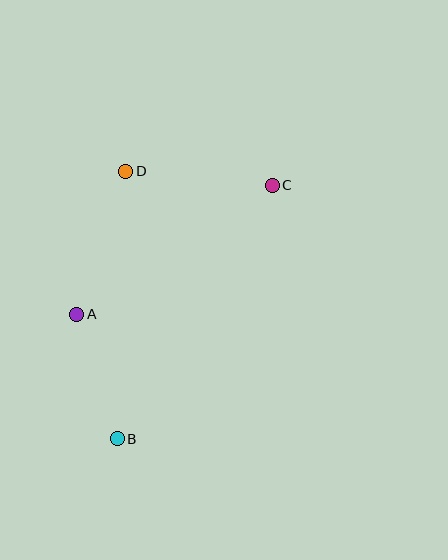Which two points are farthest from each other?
Points B and C are farthest from each other.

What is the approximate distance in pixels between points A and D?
The distance between A and D is approximately 151 pixels.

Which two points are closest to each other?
Points A and B are closest to each other.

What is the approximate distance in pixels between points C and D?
The distance between C and D is approximately 147 pixels.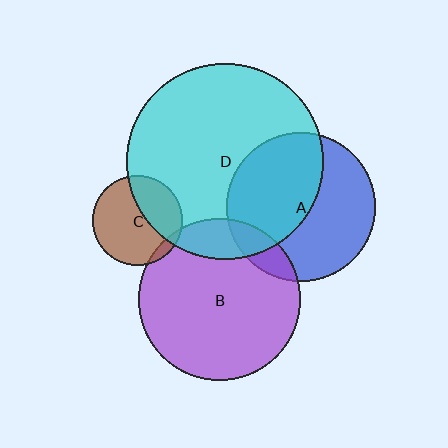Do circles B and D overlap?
Yes.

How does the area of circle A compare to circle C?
Approximately 2.7 times.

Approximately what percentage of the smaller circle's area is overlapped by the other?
Approximately 15%.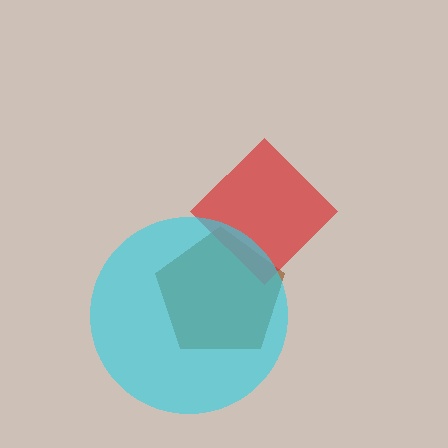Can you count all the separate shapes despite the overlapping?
Yes, there are 3 separate shapes.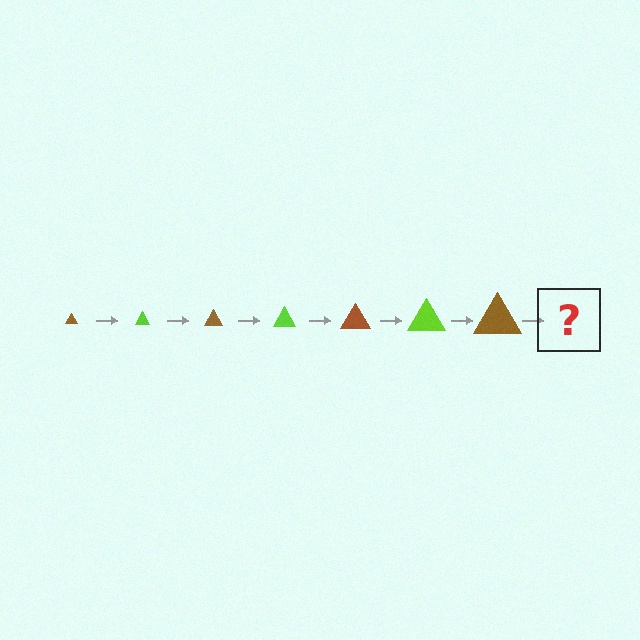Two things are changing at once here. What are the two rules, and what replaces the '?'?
The two rules are that the triangle grows larger each step and the color cycles through brown and lime. The '?' should be a lime triangle, larger than the previous one.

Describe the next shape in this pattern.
It should be a lime triangle, larger than the previous one.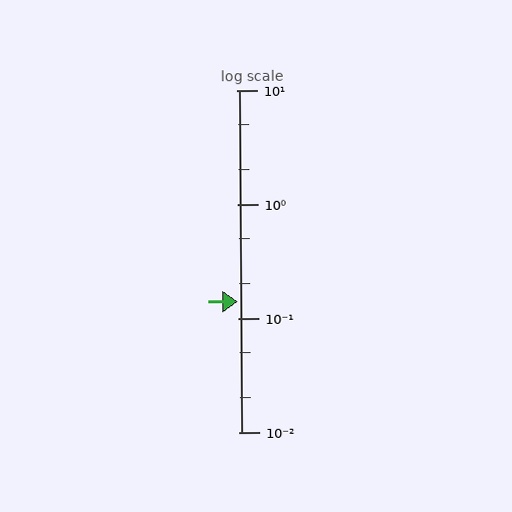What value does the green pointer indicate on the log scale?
The pointer indicates approximately 0.14.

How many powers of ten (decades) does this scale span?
The scale spans 3 decades, from 0.01 to 10.